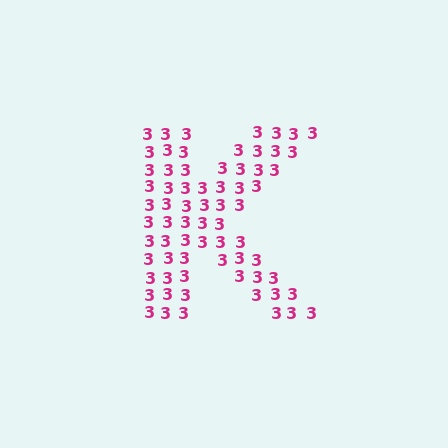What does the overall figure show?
The overall figure shows the letter K.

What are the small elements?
The small elements are digit 3's.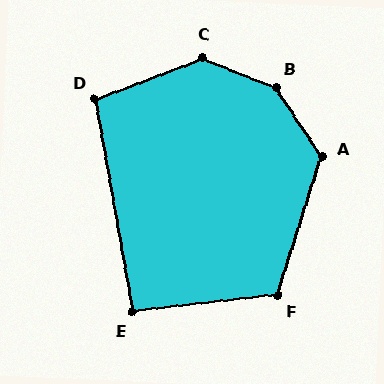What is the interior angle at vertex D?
Approximately 101 degrees (obtuse).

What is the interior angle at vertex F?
Approximately 114 degrees (obtuse).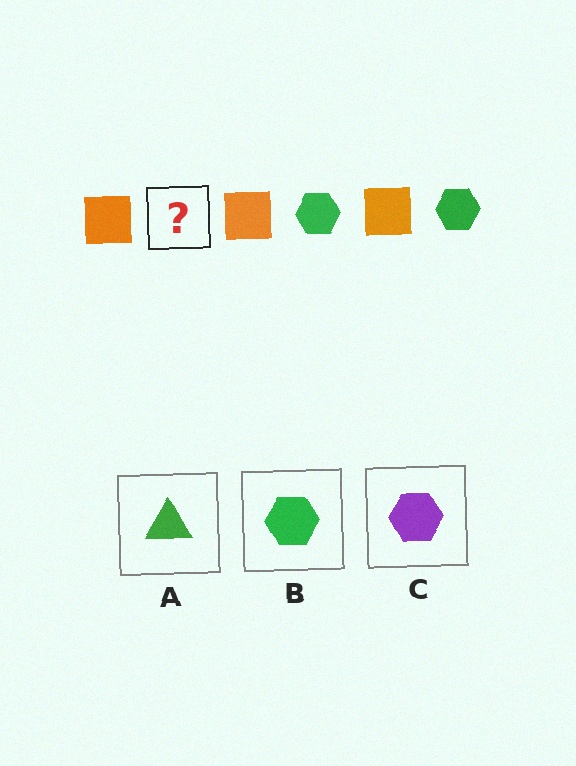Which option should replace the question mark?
Option B.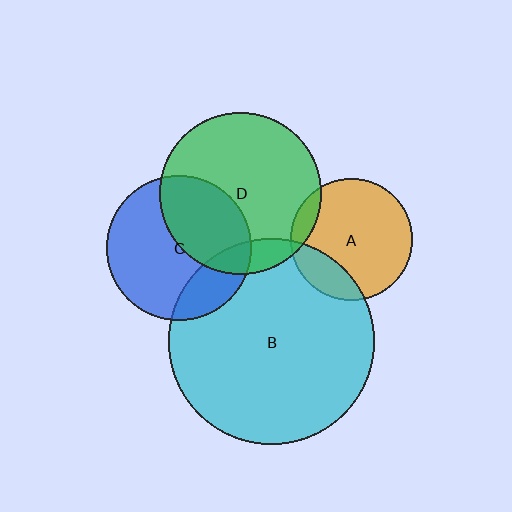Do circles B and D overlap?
Yes.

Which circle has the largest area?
Circle B (cyan).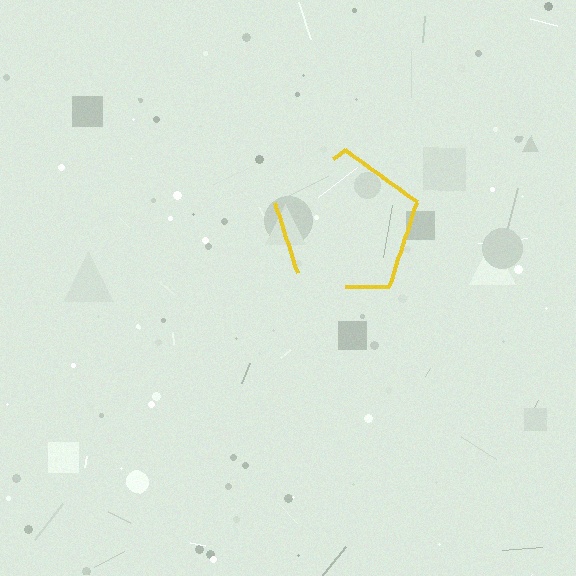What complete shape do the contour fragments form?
The contour fragments form a pentagon.